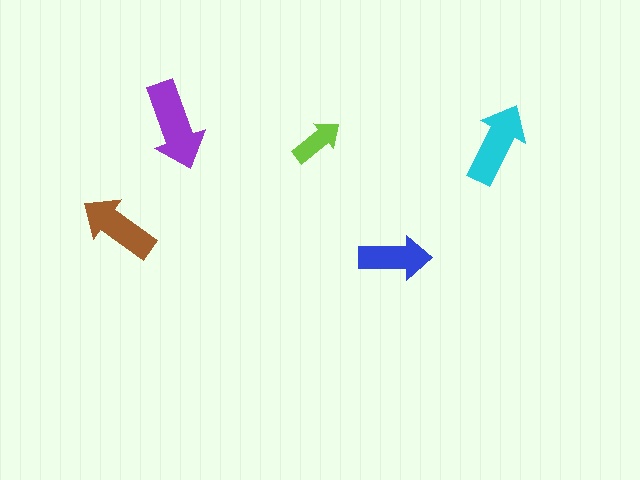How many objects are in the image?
There are 5 objects in the image.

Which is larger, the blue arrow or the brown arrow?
The brown one.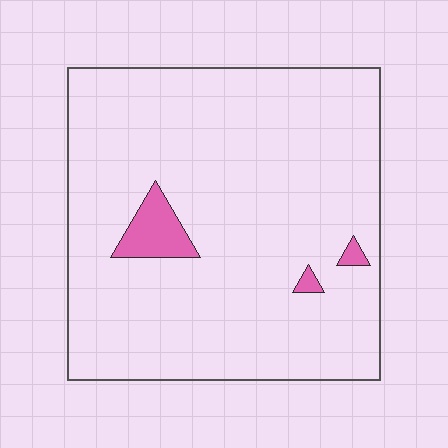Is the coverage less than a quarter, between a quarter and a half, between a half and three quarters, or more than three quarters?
Less than a quarter.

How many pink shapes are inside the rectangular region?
3.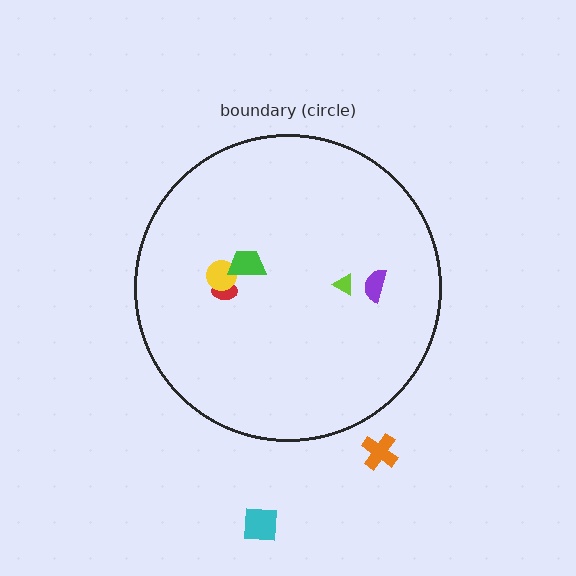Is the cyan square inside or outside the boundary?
Outside.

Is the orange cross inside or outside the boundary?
Outside.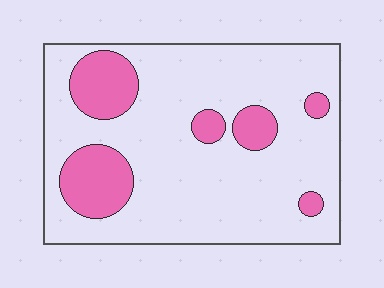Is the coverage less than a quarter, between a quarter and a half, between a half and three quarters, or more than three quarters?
Less than a quarter.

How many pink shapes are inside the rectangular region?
6.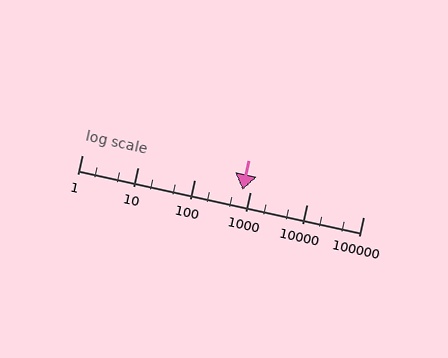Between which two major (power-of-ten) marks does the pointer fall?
The pointer is between 100 and 1000.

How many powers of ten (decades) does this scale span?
The scale spans 5 decades, from 1 to 100000.